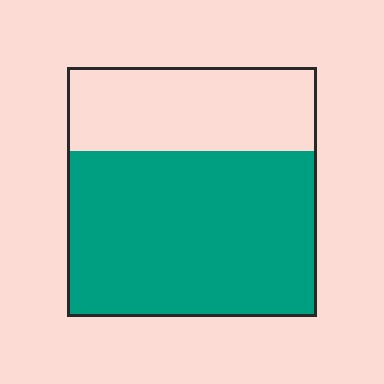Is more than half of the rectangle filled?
Yes.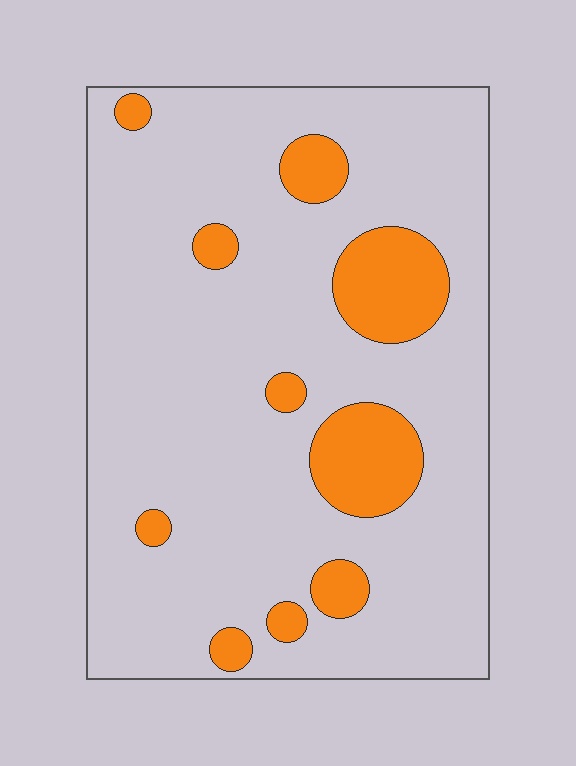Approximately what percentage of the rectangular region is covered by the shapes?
Approximately 15%.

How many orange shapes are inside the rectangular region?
10.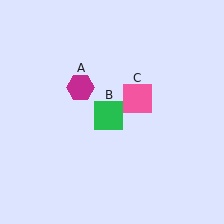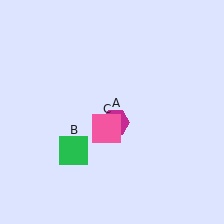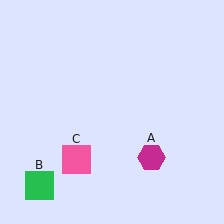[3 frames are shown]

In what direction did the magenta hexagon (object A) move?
The magenta hexagon (object A) moved down and to the right.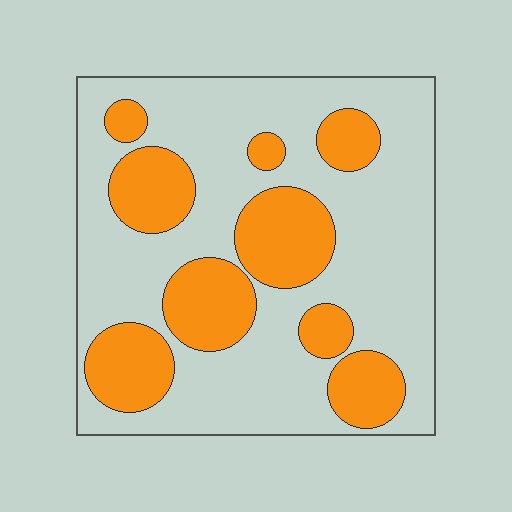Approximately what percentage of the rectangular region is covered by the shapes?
Approximately 30%.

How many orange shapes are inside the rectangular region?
9.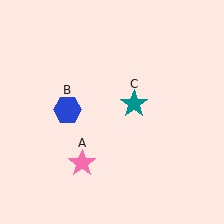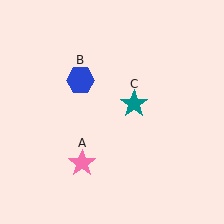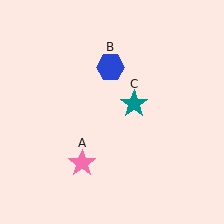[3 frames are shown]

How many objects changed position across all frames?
1 object changed position: blue hexagon (object B).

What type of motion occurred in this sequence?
The blue hexagon (object B) rotated clockwise around the center of the scene.